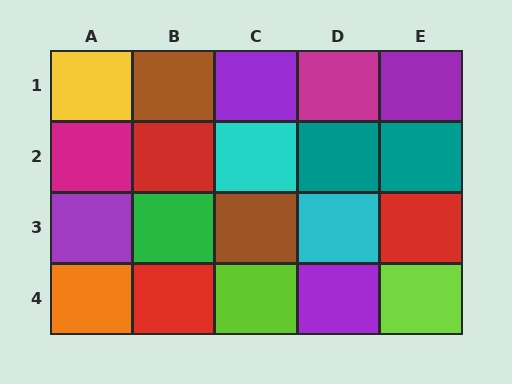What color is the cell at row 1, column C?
Purple.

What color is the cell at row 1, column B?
Brown.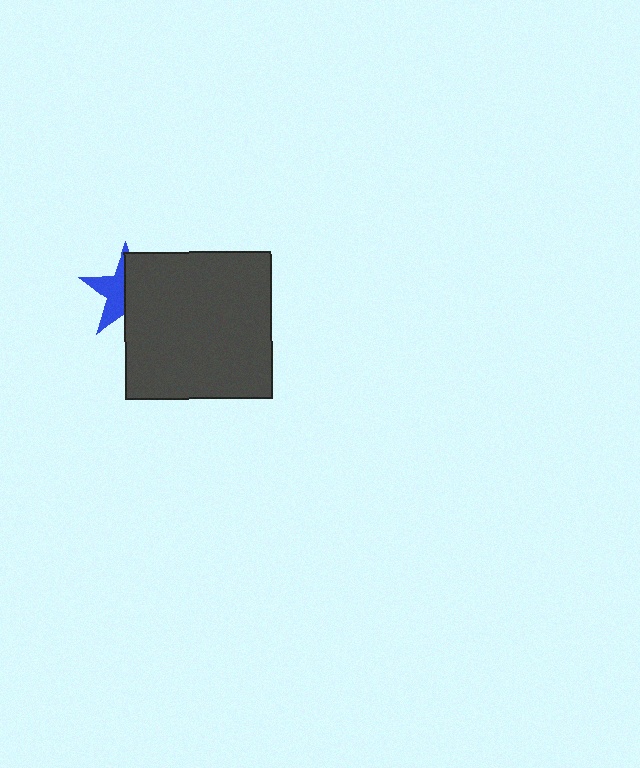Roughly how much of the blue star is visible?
About half of it is visible (roughly 47%).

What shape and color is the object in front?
The object in front is a dark gray square.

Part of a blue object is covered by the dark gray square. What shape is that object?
It is a star.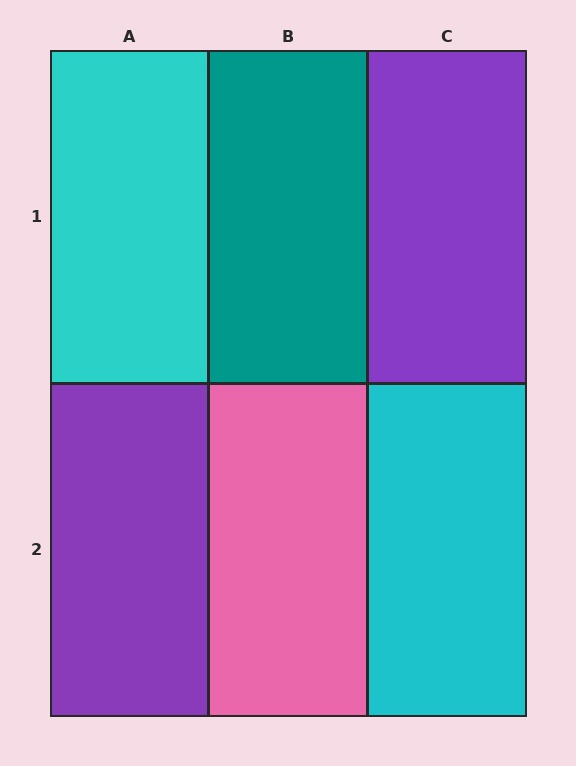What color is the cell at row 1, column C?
Purple.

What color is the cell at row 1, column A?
Cyan.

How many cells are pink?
1 cell is pink.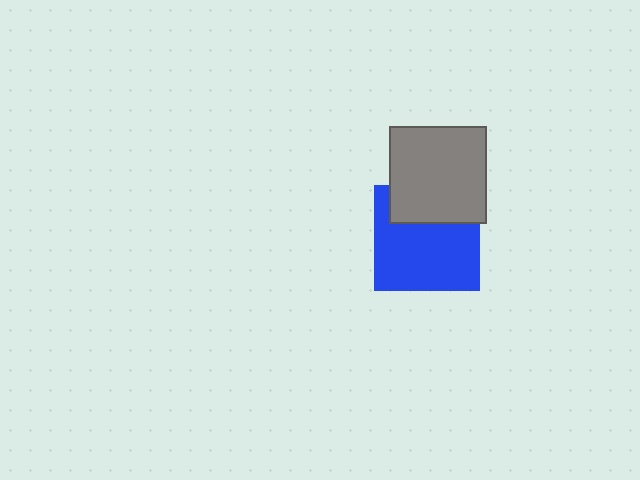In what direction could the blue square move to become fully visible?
The blue square could move down. That would shift it out from behind the gray square entirely.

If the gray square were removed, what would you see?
You would see the complete blue square.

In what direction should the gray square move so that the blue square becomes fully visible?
The gray square should move up. That is the shortest direction to clear the overlap and leave the blue square fully visible.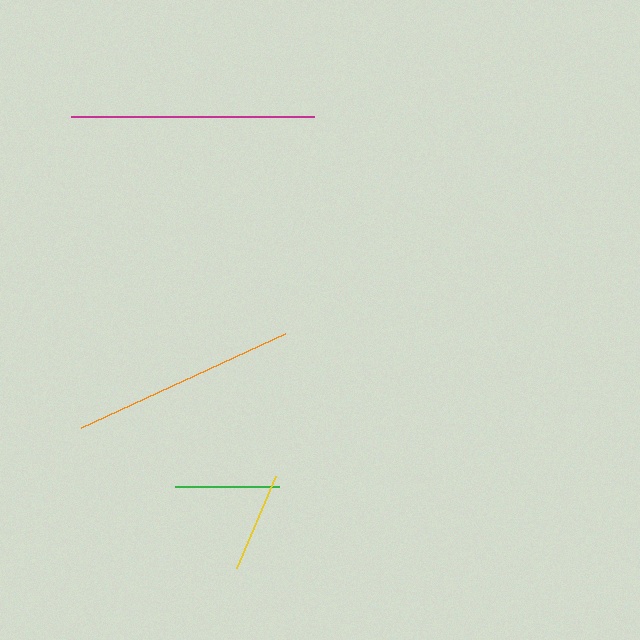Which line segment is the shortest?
The yellow line is the shortest at approximately 100 pixels.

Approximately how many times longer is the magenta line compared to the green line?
The magenta line is approximately 2.3 times the length of the green line.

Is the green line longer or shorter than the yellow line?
The green line is longer than the yellow line.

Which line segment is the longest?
The magenta line is the longest at approximately 243 pixels.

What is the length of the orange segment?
The orange segment is approximately 224 pixels long.